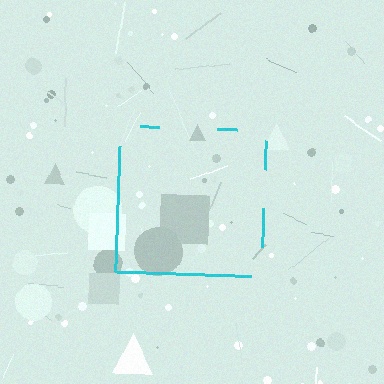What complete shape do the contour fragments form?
The contour fragments form a square.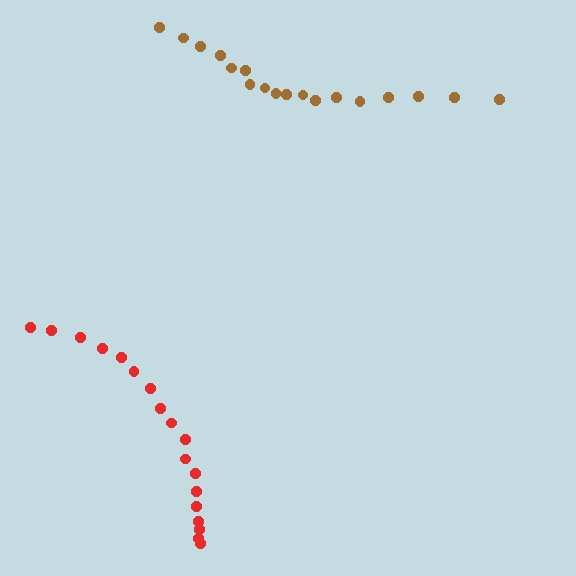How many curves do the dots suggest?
There are 2 distinct paths.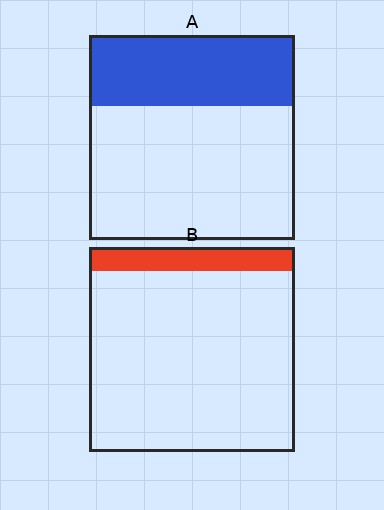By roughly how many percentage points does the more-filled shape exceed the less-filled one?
By roughly 25 percentage points (A over B).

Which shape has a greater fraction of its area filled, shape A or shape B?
Shape A.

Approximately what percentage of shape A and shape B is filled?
A is approximately 35% and B is approximately 10%.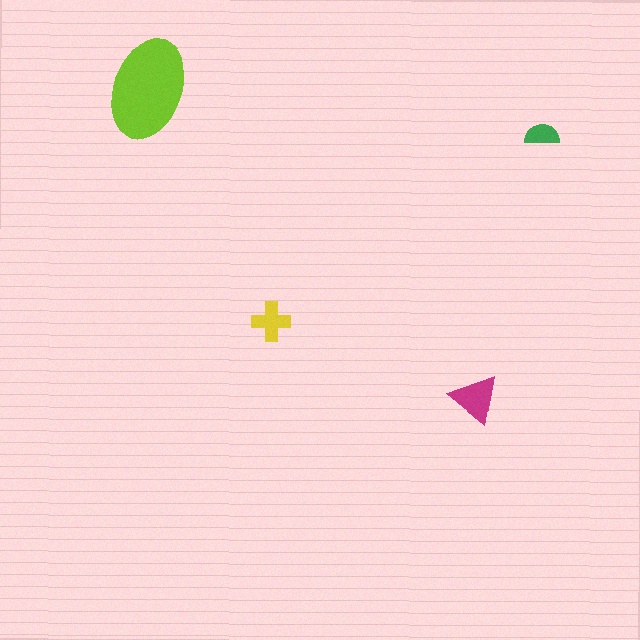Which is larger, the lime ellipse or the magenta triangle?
The lime ellipse.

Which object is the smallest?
The green semicircle.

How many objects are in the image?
There are 4 objects in the image.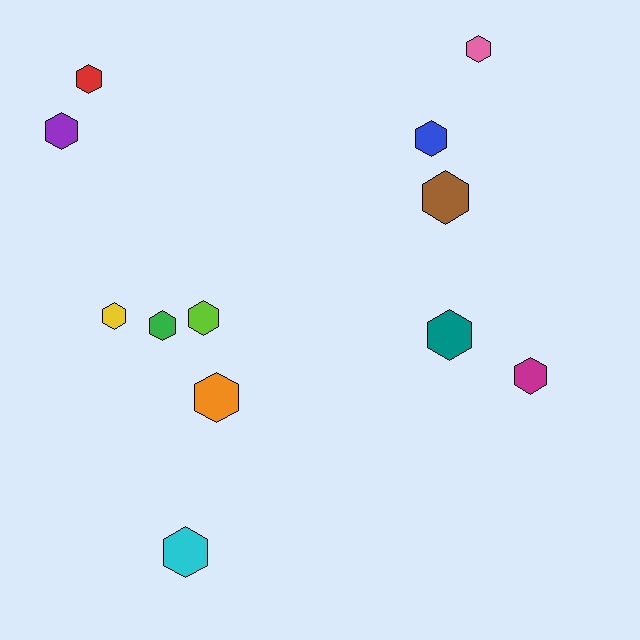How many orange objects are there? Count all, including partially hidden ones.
There is 1 orange object.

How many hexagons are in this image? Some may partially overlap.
There are 12 hexagons.